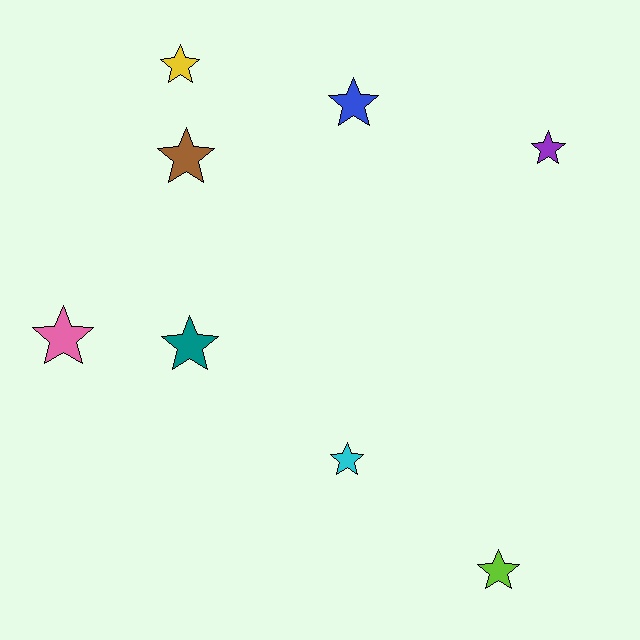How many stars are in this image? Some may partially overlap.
There are 8 stars.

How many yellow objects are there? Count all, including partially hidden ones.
There is 1 yellow object.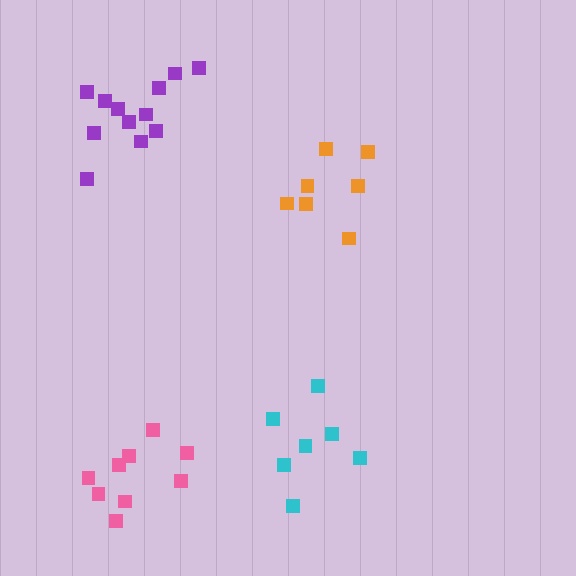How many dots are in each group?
Group 1: 9 dots, Group 2: 7 dots, Group 3: 7 dots, Group 4: 12 dots (35 total).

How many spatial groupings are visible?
There are 4 spatial groupings.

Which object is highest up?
The purple cluster is topmost.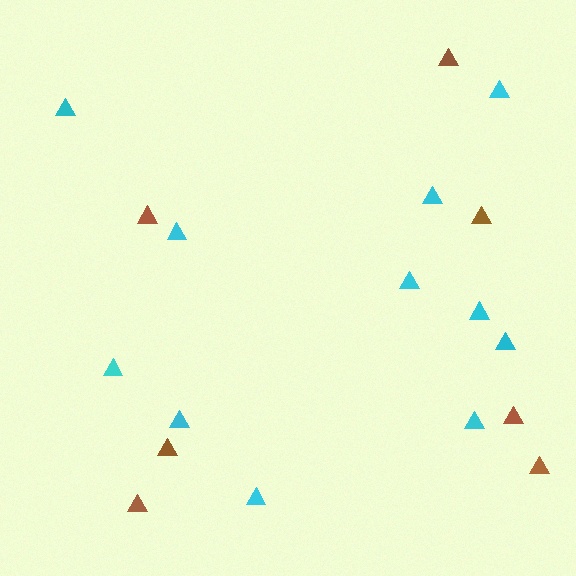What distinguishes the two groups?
There are 2 groups: one group of brown triangles (7) and one group of cyan triangles (11).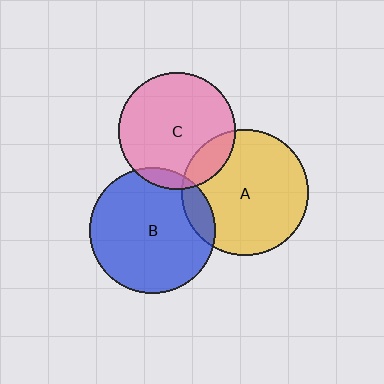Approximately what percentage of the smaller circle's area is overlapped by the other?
Approximately 15%.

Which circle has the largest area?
Circle A (yellow).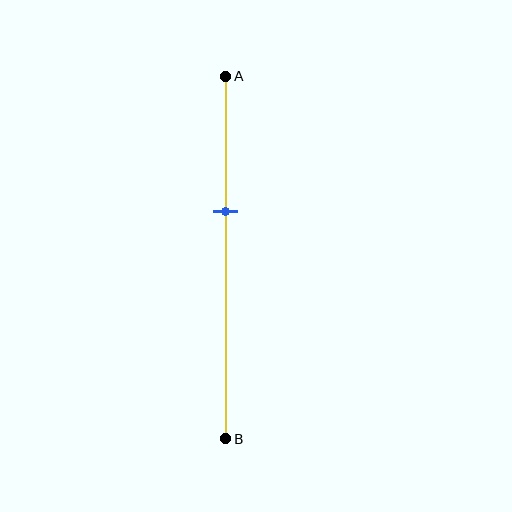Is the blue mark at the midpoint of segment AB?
No, the mark is at about 35% from A, not at the 50% midpoint.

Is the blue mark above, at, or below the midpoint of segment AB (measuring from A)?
The blue mark is above the midpoint of segment AB.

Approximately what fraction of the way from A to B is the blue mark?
The blue mark is approximately 35% of the way from A to B.